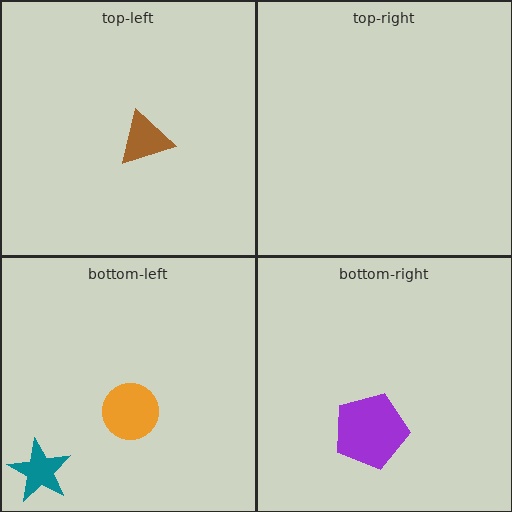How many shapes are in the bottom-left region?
2.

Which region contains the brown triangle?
The top-left region.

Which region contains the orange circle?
The bottom-left region.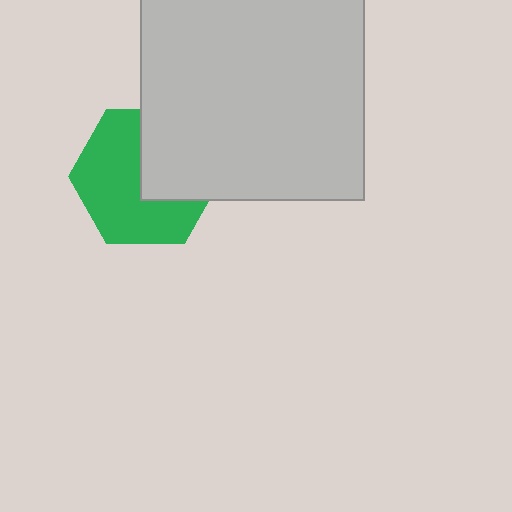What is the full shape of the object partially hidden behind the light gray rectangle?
The partially hidden object is a green hexagon.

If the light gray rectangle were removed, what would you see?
You would see the complete green hexagon.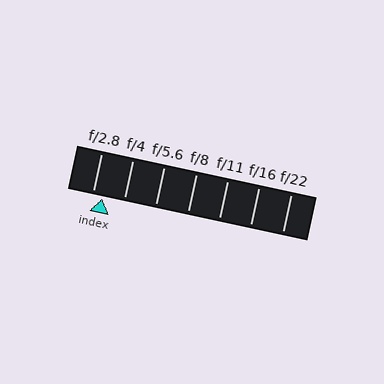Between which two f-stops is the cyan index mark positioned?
The index mark is between f/2.8 and f/4.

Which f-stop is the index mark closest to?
The index mark is closest to f/2.8.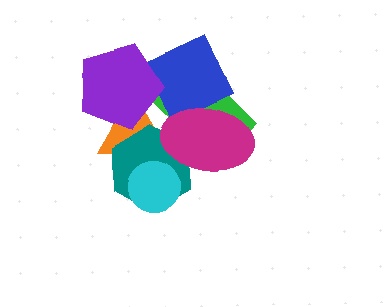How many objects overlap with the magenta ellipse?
4 objects overlap with the magenta ellipse.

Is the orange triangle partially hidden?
Yes, it is partially covered by another shape.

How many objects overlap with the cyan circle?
2 objects overlap with the cyan circle.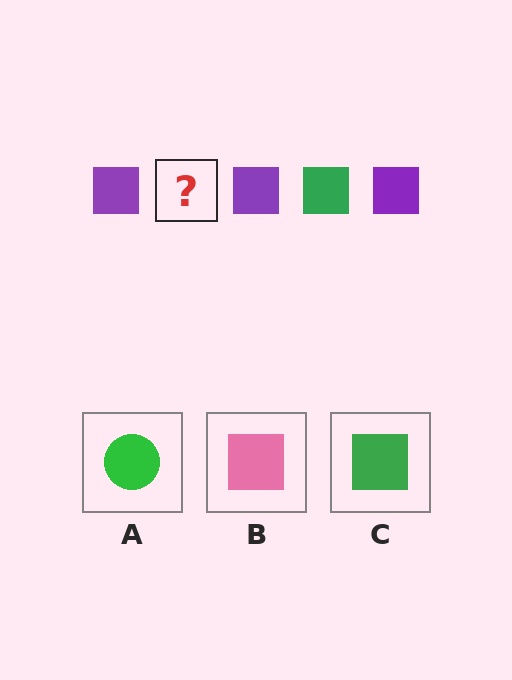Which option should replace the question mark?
Option C.